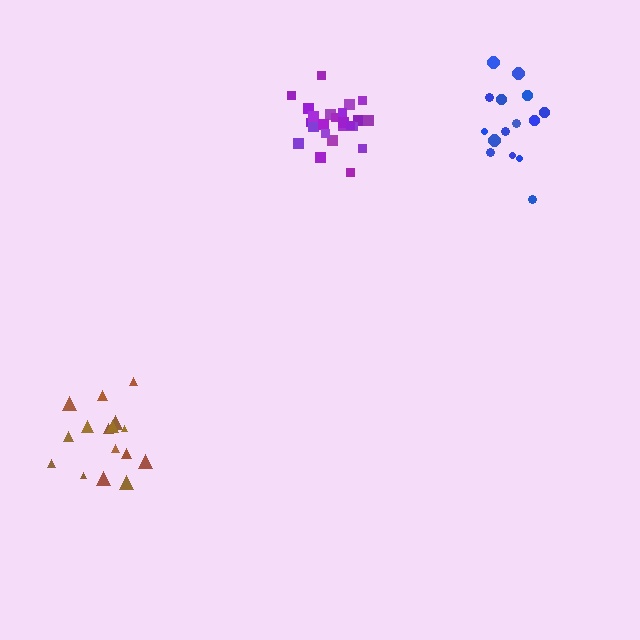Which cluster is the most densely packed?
Purple.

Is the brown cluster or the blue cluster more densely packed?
Brown.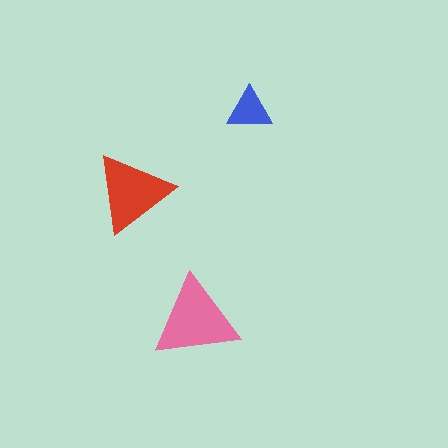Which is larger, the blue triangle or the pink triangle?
The pink one.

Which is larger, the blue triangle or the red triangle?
The red one.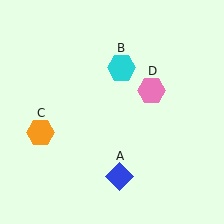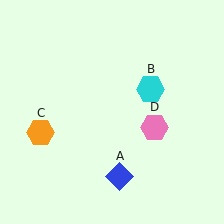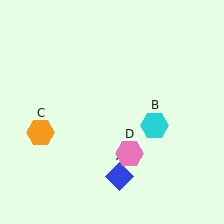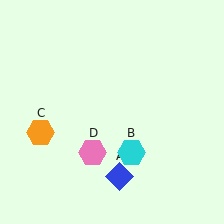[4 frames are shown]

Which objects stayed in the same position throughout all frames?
Blue diamond (object A) and orange hexagon (object C) remained stationary.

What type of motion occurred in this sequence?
The cyan hexagon (object B), pink hexagon (object D) rotated clockwise around the center of the scene.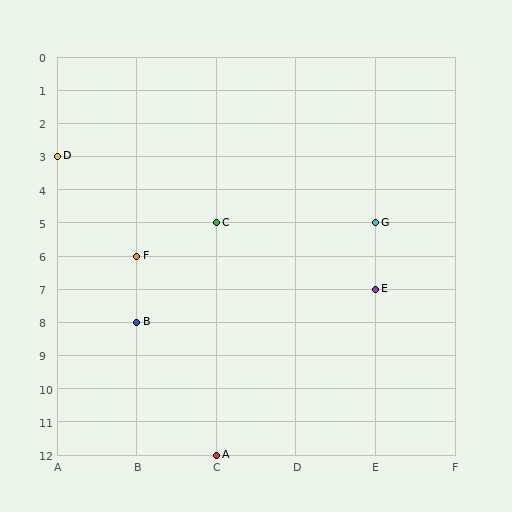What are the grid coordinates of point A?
Point A is at grid coordinates (C, 12).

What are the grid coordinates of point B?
Point B is at grid coordinates (B, 8).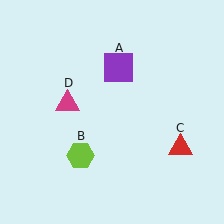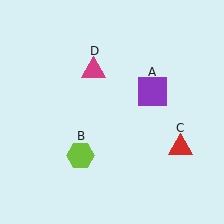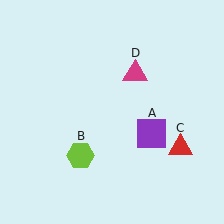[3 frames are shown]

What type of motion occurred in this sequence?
The purple square (object A), magenta triangle (object D) rotated clockwise around the center of the scene.